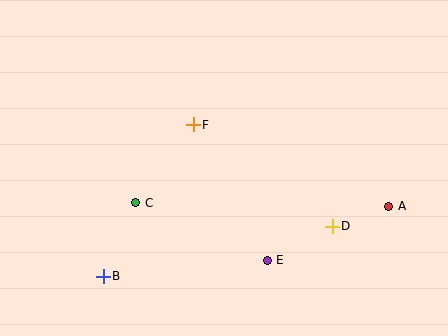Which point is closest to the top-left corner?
Point F is closest to the top-left corner.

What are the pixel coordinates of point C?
Point C is at (136, 203).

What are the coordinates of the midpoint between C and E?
The midpoint between C and E is at (201, 231).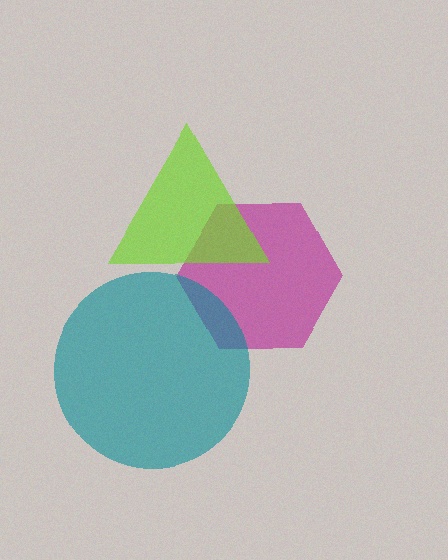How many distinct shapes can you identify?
There are 3 distinct shapes: a magenta hexagon, a lime triangle, a teal circle.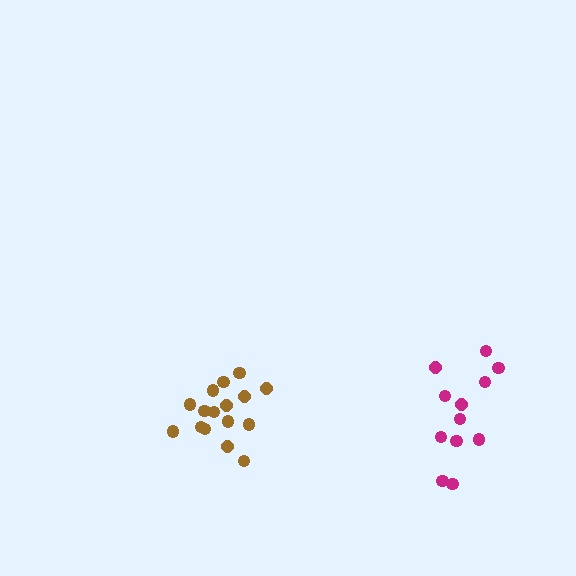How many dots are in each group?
Group 1: 12 dots, Group 2: 16 dots (28 total).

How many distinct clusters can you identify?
There are 2 distinct clusters.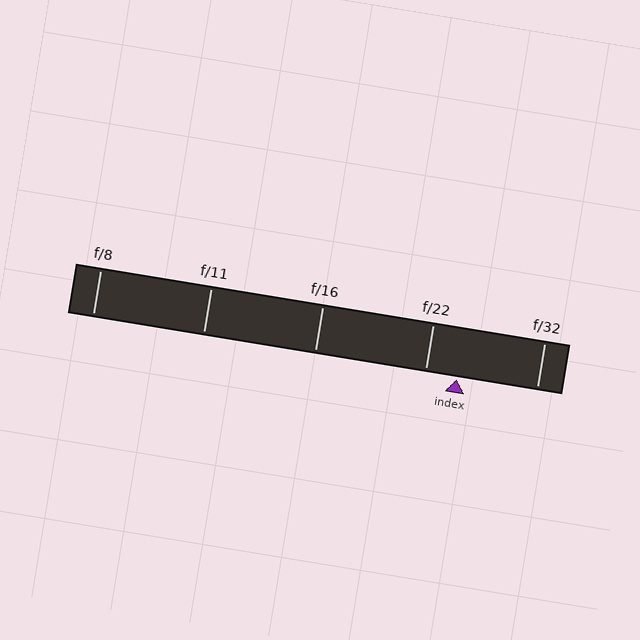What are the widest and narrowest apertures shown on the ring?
The widest aperture shown is f/8 and the narrowest is f/32.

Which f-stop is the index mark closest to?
The index mark is closest to f/22.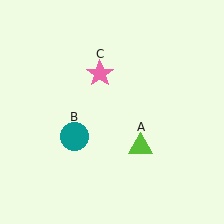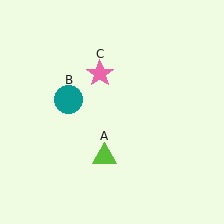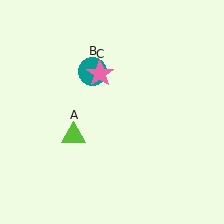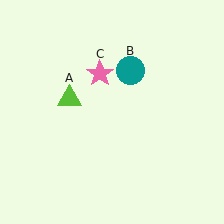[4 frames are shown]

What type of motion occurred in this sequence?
The lime triangle (object A), teal circle (object B) rotated clockwise around the center of the scene.